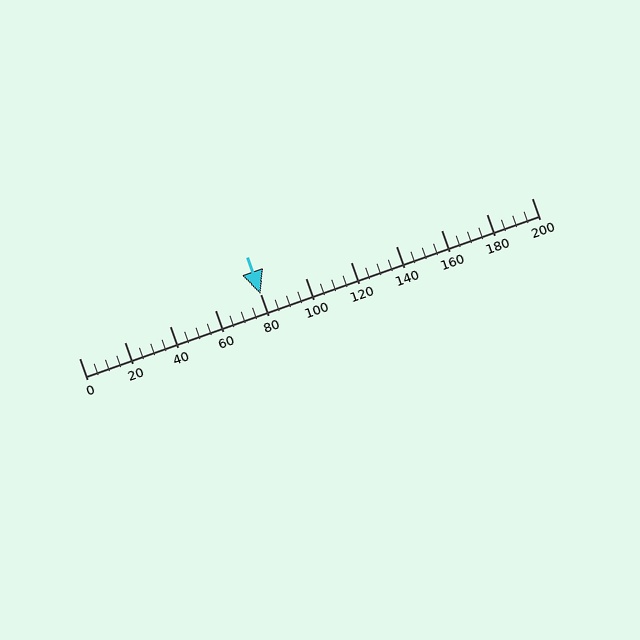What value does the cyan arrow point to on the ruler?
The cyan arrow points to approximately 80.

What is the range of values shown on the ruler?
The ruler shows values from 0 to 200.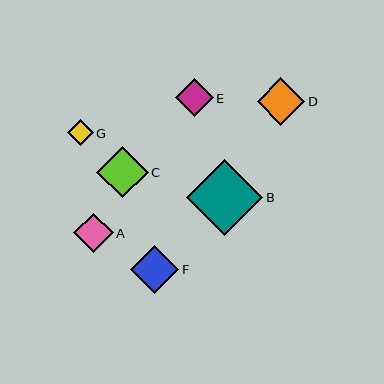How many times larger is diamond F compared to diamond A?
Diamond F is approximately 1.2 times the size of diamond A.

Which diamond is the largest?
Diamond B is the largest with a size of approximately 76 pixels.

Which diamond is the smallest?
Diamond G is the smallest with a size of approximately 26 pixels.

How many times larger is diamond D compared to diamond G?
Diamond D is approximately 1.8 times the size of diamond G.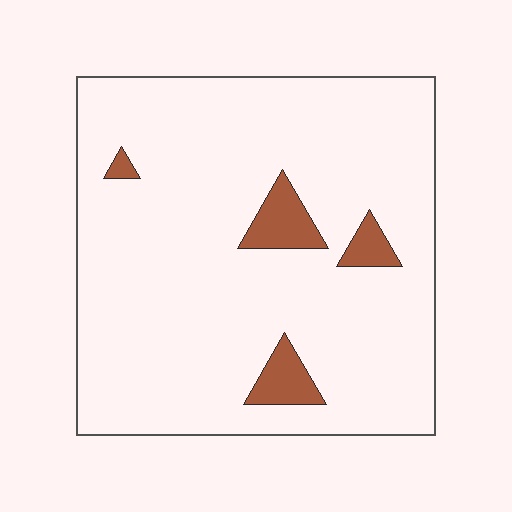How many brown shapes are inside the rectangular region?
4.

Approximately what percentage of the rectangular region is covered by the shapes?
Approximately 5%.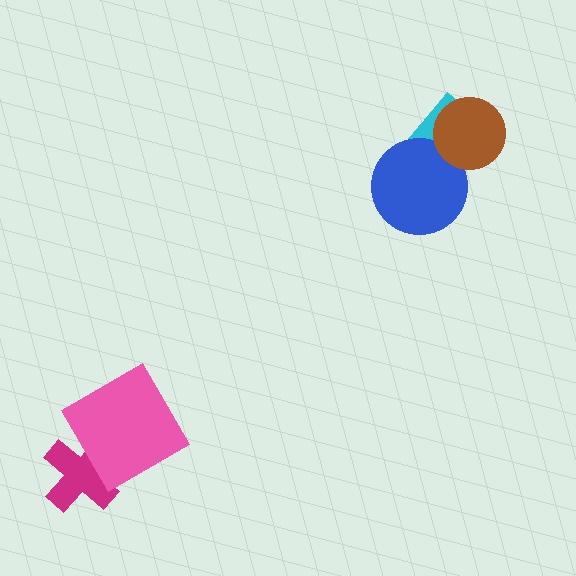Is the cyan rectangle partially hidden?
Yes, it is partially covered by another shape.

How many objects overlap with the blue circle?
2 objects overlap with the blue circle.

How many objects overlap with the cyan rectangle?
2 objects overlap with the cyan rectangle.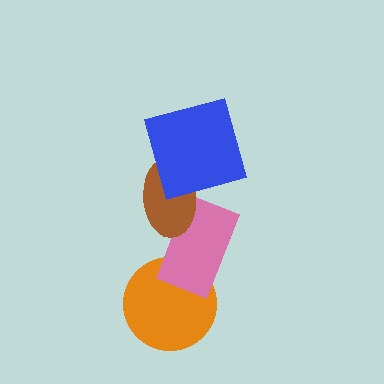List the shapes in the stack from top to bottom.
From top to bottom: the blue square, the brown ellipse, the pink rectangle, the orange circle.